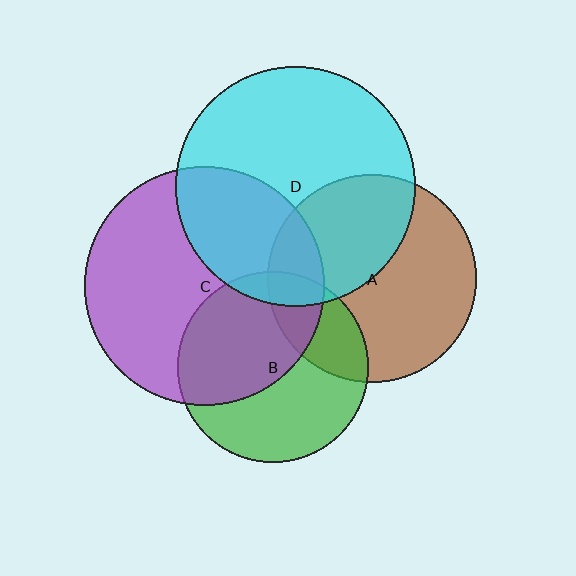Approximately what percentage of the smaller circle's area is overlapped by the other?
Approximately 25%.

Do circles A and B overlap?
Yes.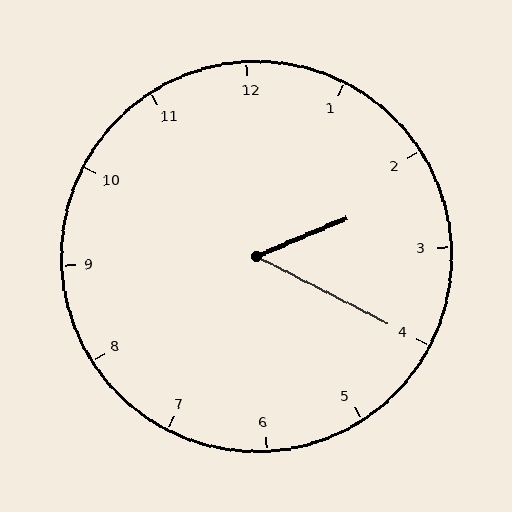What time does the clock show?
2:20.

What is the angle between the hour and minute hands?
Approximately 50 degrees.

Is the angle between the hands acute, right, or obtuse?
It is acute.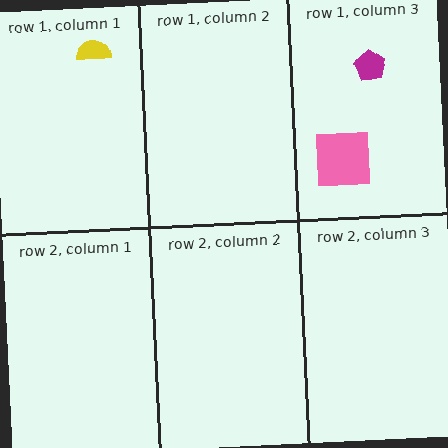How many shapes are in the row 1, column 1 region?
1.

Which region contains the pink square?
The row 1, column 3 region.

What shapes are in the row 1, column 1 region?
The yellow semicircle.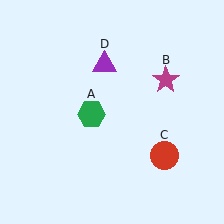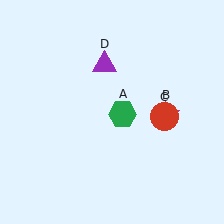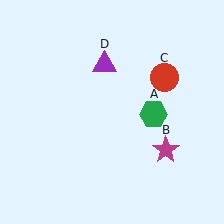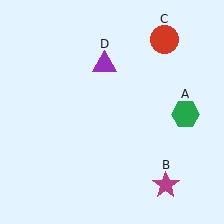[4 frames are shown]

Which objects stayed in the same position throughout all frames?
Purple triangle (object D) remained stationary.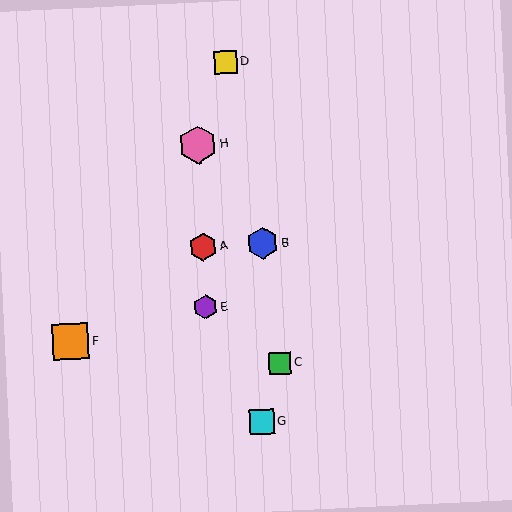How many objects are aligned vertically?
3 objects (A, E, H) are aligned vertically.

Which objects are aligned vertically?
Objects A, E, H are aligned vertically.